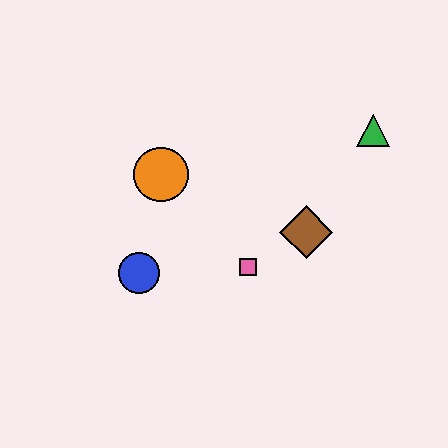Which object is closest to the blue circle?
The orange circle is closest to the blue circle.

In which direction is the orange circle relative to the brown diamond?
The orange circle is to the left of the brown diamond.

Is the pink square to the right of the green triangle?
No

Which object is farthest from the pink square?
The green triangle is farthest from the pink square.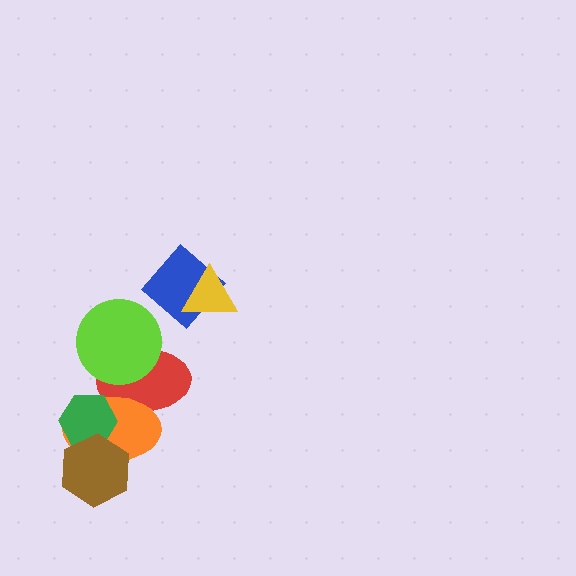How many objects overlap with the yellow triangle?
1 object overlaps with the yellow triangle.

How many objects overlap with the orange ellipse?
3 objects overlap with the orange ellipse.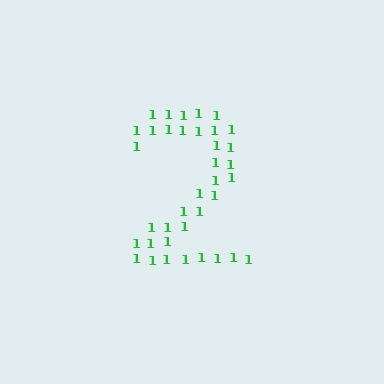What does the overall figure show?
The overall figure shows the digit 2.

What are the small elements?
The small elements are digit 1's.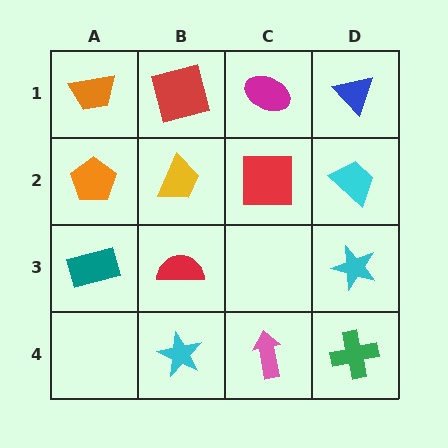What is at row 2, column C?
A red square.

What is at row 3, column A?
A teal rectangle.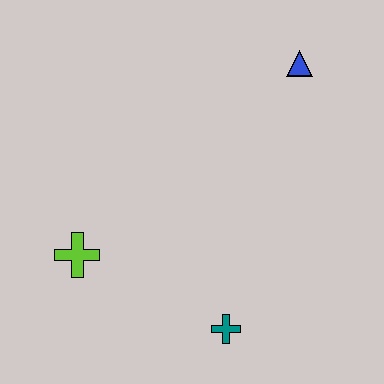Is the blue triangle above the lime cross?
Yes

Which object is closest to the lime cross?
The teal cross is closest to the lime cross.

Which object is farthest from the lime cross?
The blue triangle is farthest from the lime cross.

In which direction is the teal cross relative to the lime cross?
The teal cross is to the right of the lime cross.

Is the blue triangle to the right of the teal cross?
Yes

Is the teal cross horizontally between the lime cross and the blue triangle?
Yes